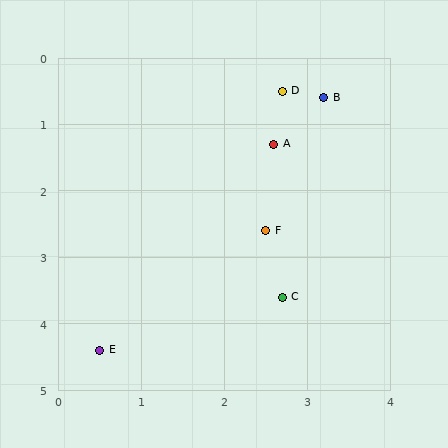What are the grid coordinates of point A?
Point A is at approximately (2.6, 1.3).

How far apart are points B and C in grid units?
Points B and C are about 3.0 grid units apart.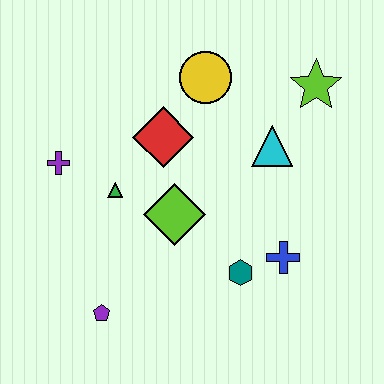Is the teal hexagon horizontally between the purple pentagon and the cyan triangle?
Yes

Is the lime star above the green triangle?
Yes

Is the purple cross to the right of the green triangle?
No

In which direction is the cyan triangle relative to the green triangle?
The cyan triangle is to the right of the green triangle.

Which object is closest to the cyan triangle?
The lime star is closest to the cyan triangle.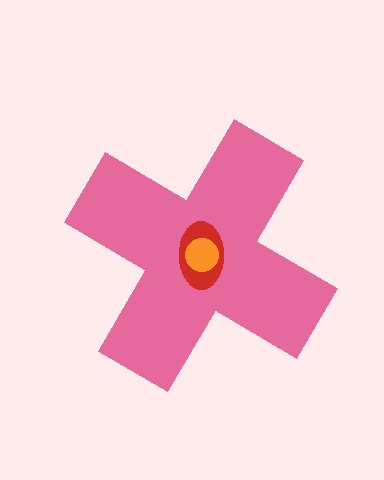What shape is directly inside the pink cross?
The red ellipse.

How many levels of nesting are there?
3.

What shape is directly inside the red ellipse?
The orange circle.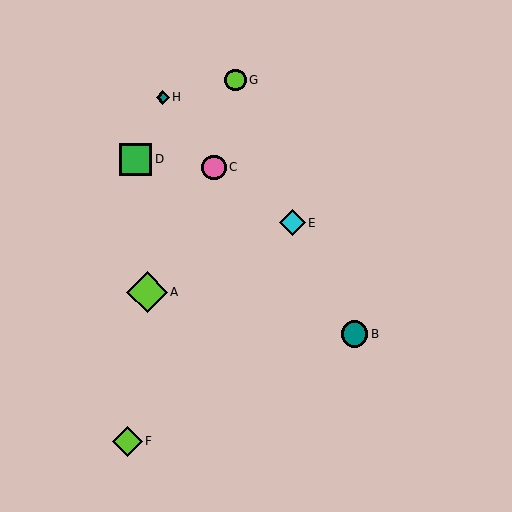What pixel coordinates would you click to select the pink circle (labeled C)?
Click at (214, 167) to select the pink circle C.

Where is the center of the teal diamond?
The center of the teal diamond is at (163, 98).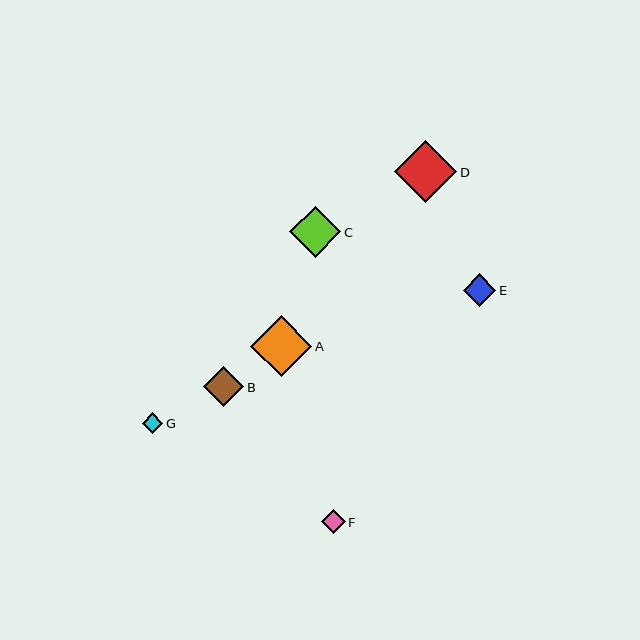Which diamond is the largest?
Diamond D is the largest with a size of approximately 62 pixels.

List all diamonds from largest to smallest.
From largest to smallest: D, A, C, B, E, F, G.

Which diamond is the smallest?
Diamond G is the smallest with a size of approximately 21 pixels.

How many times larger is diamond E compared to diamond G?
Diamond E is approximately 1.6 times the size of diamond G.